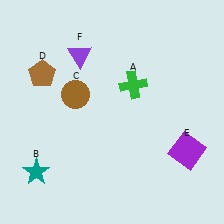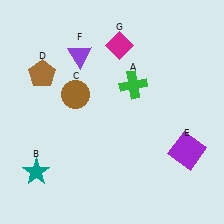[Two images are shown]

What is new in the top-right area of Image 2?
A magenta diamond (G) was added in the top-right area of Image 2.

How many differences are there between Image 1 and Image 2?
There is 1 difference between the two images.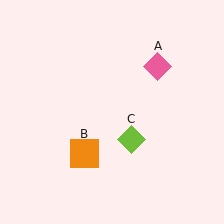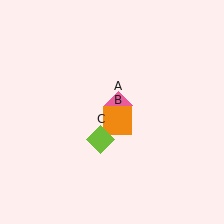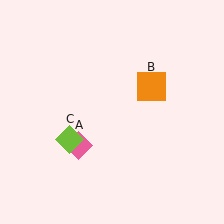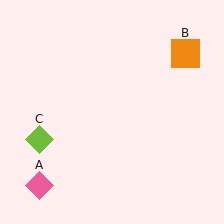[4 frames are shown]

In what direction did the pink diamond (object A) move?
The pink diamond (object A) moved down and to the left.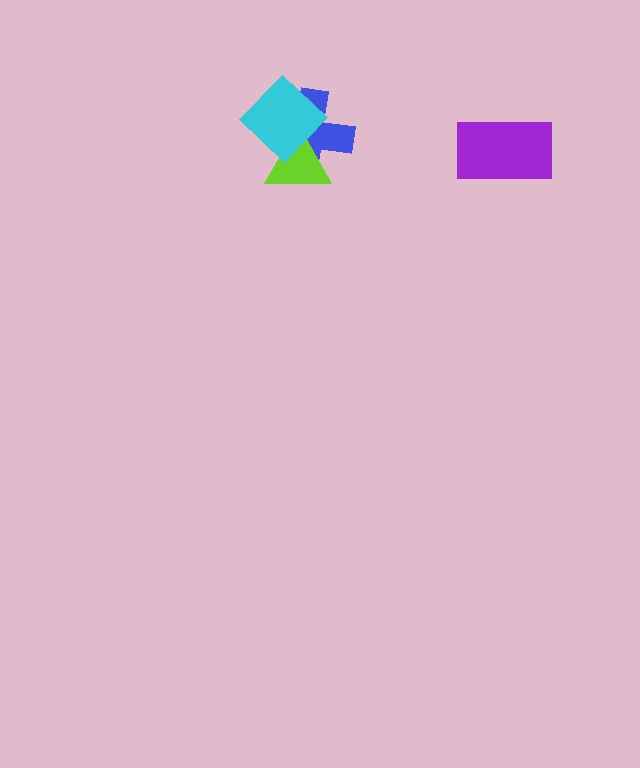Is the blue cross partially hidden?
Yes, it is partially covered by another shape.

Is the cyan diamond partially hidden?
No, no other shape covers it.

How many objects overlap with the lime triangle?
2 objects overlap with the lime triangle.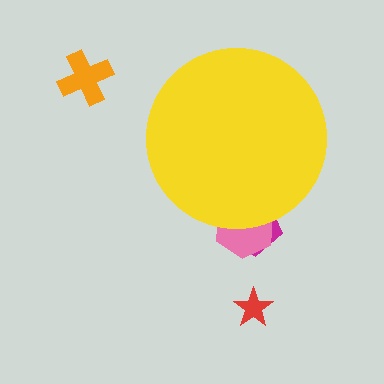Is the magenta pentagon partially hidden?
Yes, the magenta pentagon is partially hidden behind the yellow circle.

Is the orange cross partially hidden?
No, the orange cross is fully visible.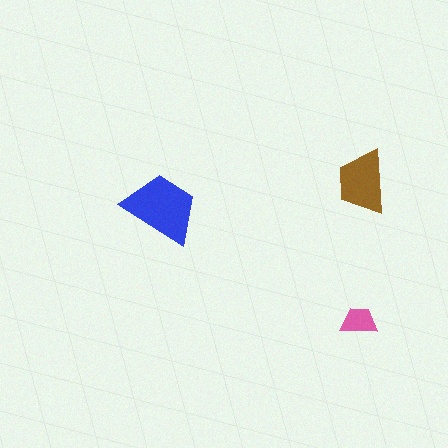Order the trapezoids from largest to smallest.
the blue one, the brown one, the pink one.